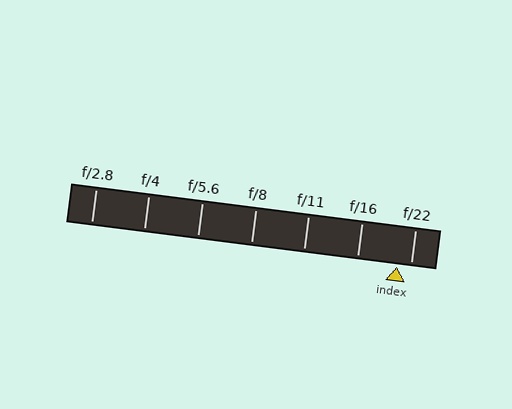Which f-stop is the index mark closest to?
The index mark is closest to f/22.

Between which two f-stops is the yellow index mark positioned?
The index mark is between f/16 and f/22.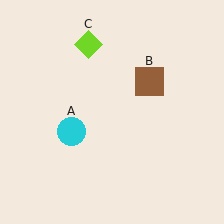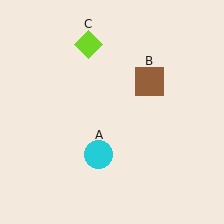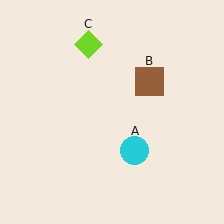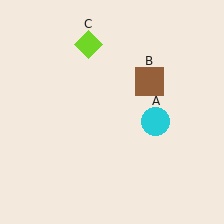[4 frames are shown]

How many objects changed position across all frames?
1 object changed position: cyan circle (object A).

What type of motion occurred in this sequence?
The cyan circle (object A) rotated counterclockwise around the center of the scene.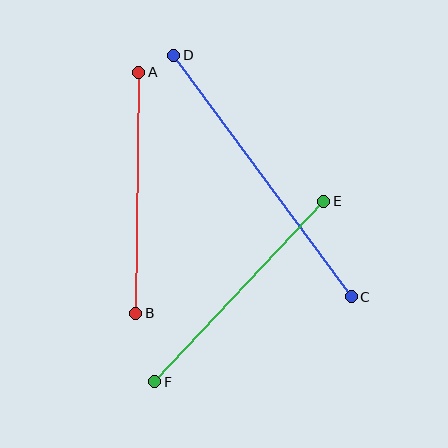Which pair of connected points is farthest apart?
Points C and D are farthest apart.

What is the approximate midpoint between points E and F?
The midpoint is at approximately (239, 291) pixels.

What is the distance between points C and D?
The distance is approximately 300 pixels.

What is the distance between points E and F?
The distance is approximately 247 pixels.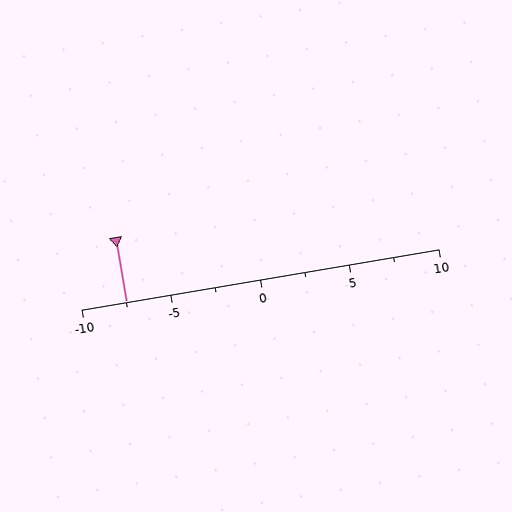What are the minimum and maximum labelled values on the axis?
The axis runs from -10 to 10.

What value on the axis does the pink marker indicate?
The marker indicates approximately -7.5.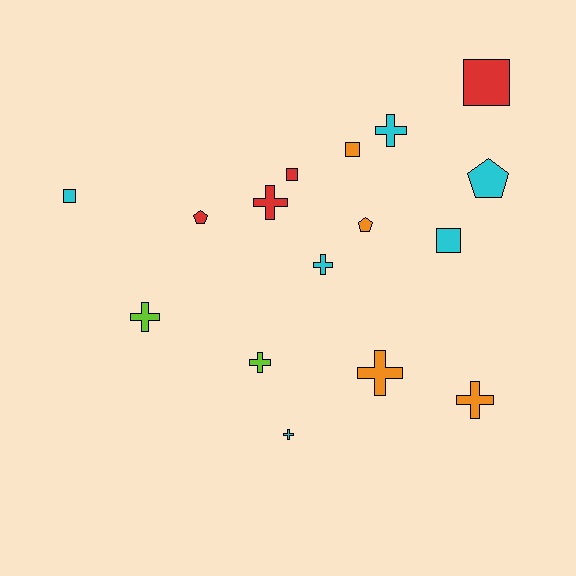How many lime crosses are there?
There are 2 lime crosses.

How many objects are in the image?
There are 16 objects.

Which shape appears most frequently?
Cross, with 8 objects.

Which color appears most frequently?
Cyan, with 6 objects.